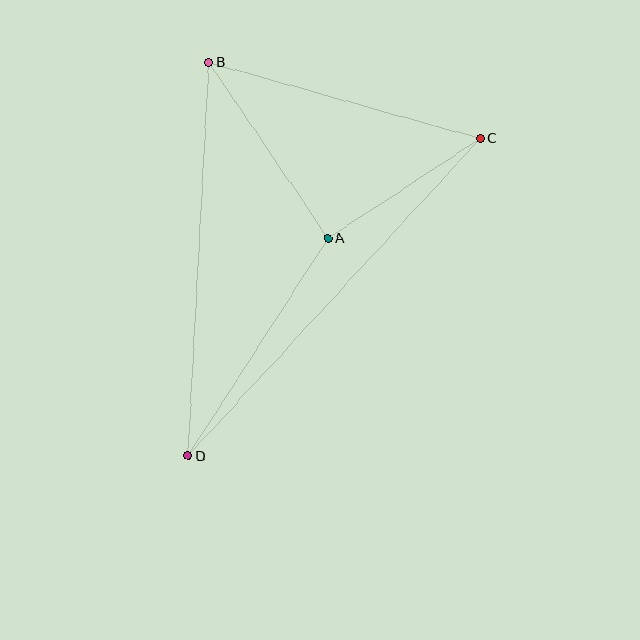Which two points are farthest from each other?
Points C and D are farthest from each other.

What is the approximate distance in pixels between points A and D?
The distance between A and D is approximately 259 pixels.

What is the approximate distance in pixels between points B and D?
The distance between B and D is approximately 394 pixels.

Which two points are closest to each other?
Points A and C are closest to each other.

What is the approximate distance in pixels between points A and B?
The distance between A and B is approximately 212 pixels.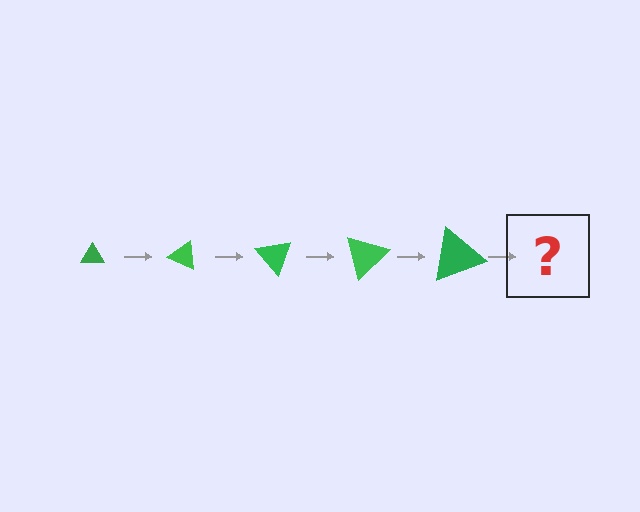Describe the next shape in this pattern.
It should be a triangle, larger than the previous one and rotated 125 degrees from the start.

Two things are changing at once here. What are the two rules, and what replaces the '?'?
The two rules are that the triangle grows larger each step and it rotates 25 degrees each step. The '?' should be a triangle, larger than the previous one and rotated 125 degrees from the start.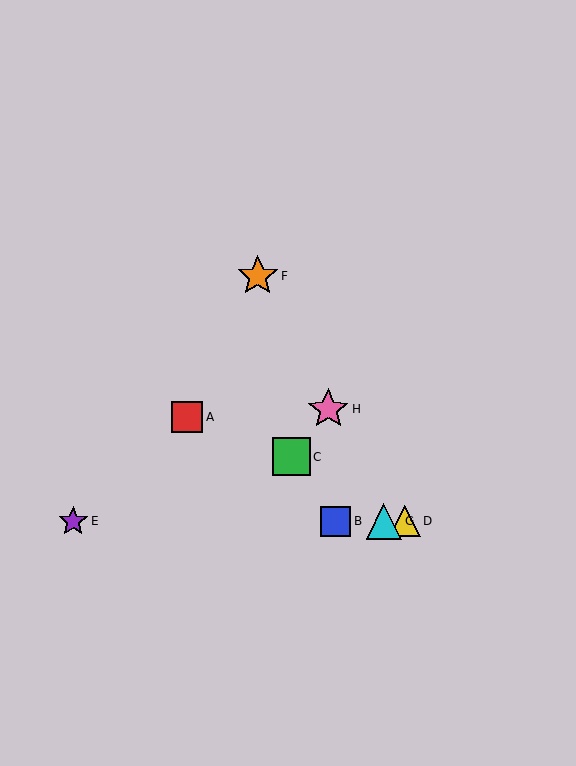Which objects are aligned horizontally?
Objects B, D, E, G are aligned horizontally.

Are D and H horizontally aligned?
No, D is at y≈521 and H is at y≈409.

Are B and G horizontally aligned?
Yes, both are at y≈521.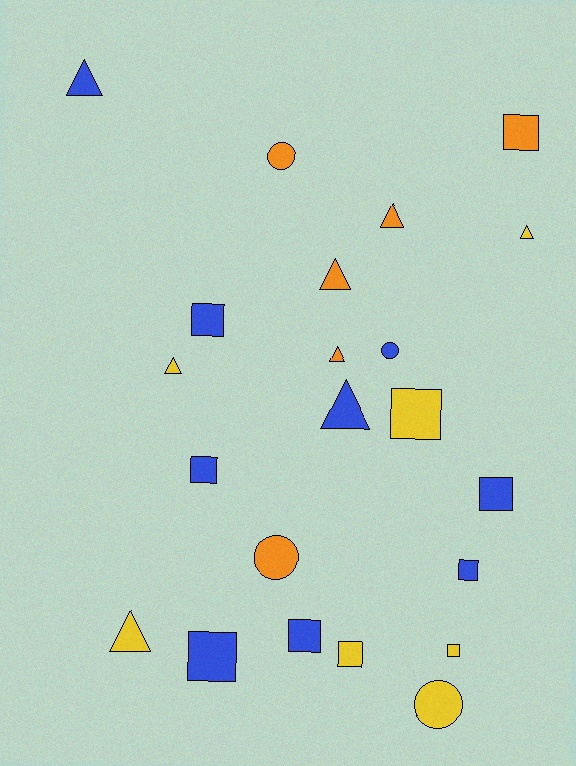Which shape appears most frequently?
Square, with 10 objects.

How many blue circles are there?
There is 1 blue circle.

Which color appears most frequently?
Blue, with 9 objects.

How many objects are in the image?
There are 22 objects.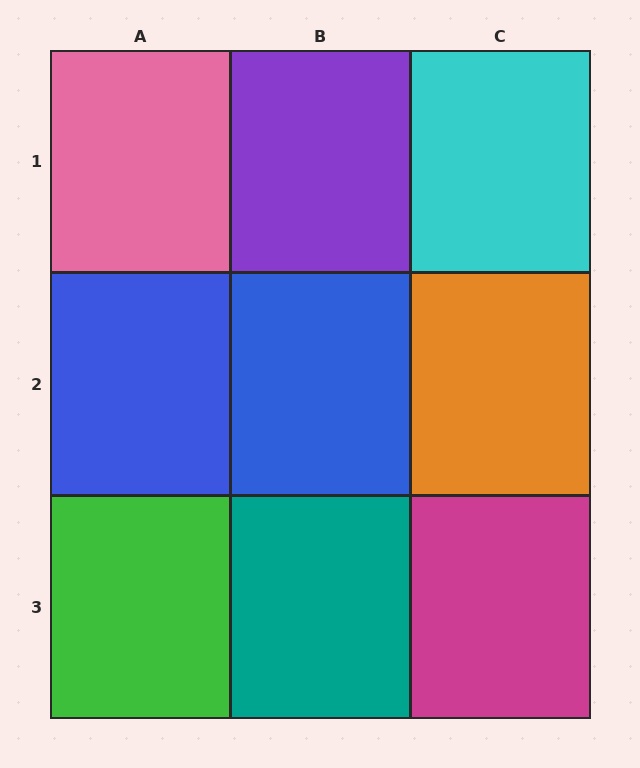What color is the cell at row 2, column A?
Blue.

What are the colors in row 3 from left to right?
Green, teal, magenta.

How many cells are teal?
1 cell is teal.